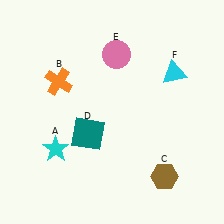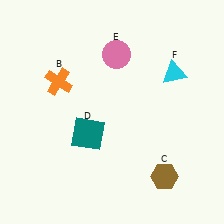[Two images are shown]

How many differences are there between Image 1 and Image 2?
There is 1 difference between the two images.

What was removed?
The cyan star (A) was removed in Image 2.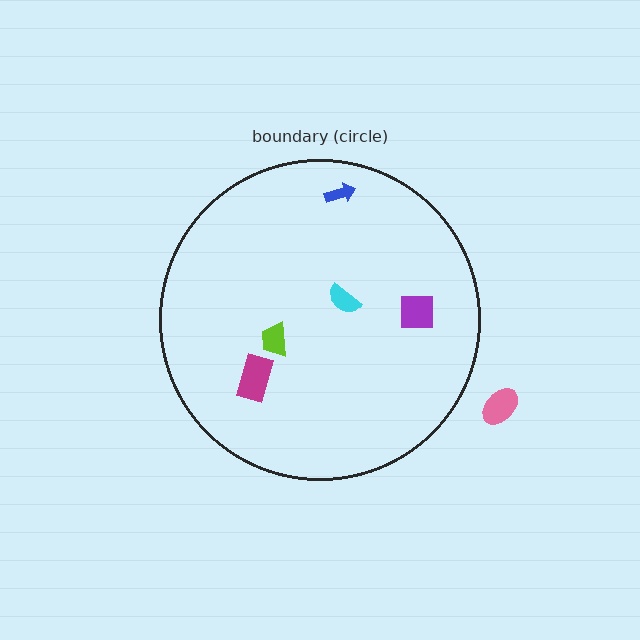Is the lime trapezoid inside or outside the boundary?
Inside.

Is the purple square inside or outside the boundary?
Inside.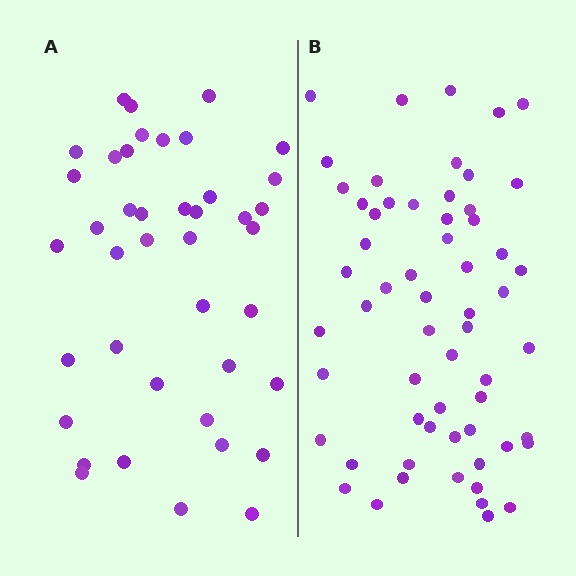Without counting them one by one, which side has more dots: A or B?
Region B (the right region) has more dots.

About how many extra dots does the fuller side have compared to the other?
Region B has approximately 20 more dots than region A.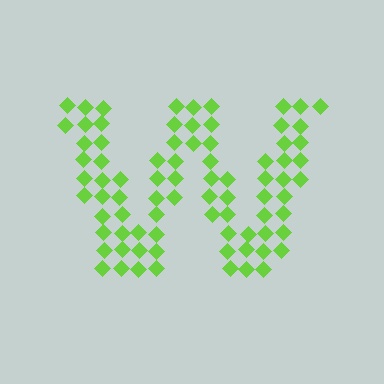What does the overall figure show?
The overall figure shows the letter W.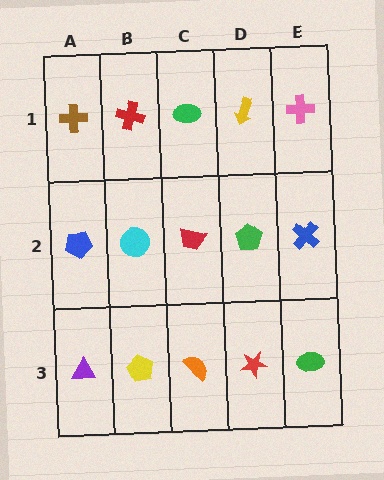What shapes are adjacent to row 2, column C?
A green ellipse (row 1, column C), an orange semicircle (row 3, column C), a cyan circle (row 2, column B), a green pentagon (row 2, column D).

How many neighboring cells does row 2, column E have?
3.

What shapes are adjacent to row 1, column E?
A blue cross (row 2, column E), a yellow arrow (row 1, column D).